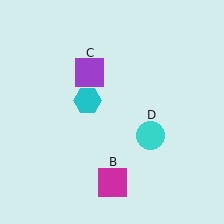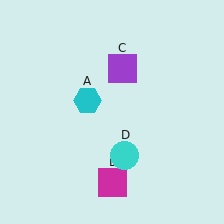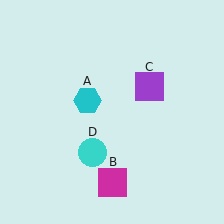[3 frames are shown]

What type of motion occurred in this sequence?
The purple square (object C), cyan circle (object D) rotated clockwise around the center of the scene.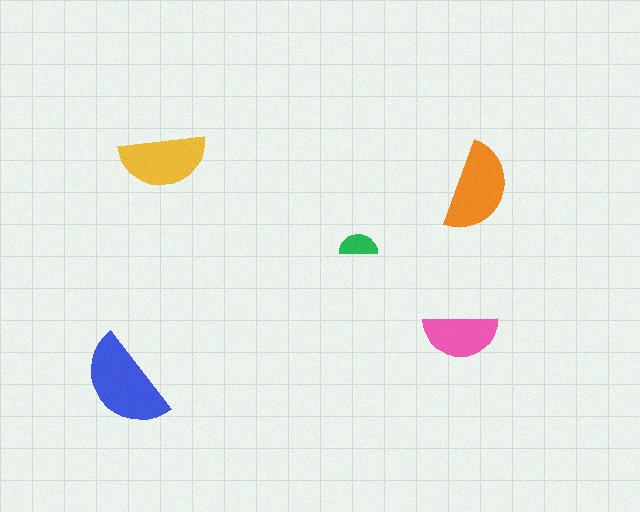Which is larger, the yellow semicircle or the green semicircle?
The yellow one.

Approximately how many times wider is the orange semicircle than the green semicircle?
About 2.5 times wider.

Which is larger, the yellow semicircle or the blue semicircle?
The blue one.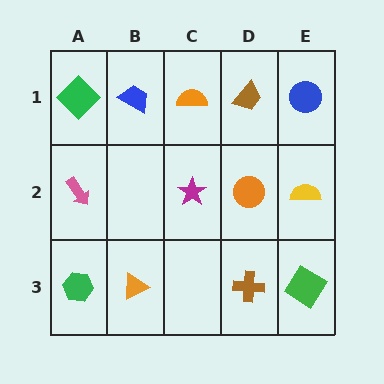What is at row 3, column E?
A green diamond.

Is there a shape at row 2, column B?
No, that cell is empty.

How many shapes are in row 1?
5 shapes.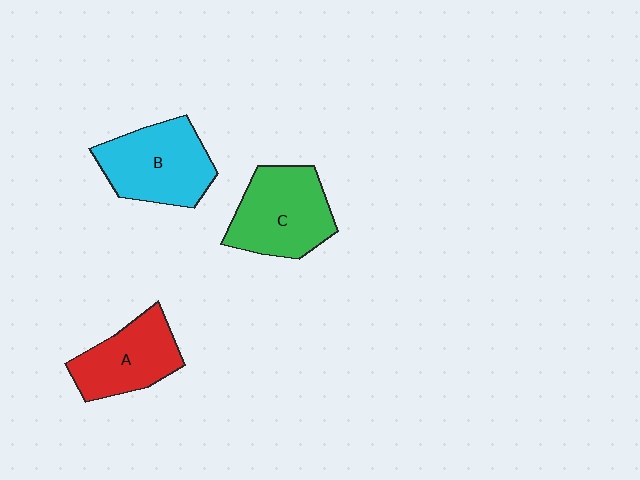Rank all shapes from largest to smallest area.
From largest to smallest: B (cyan), C (green), A (red).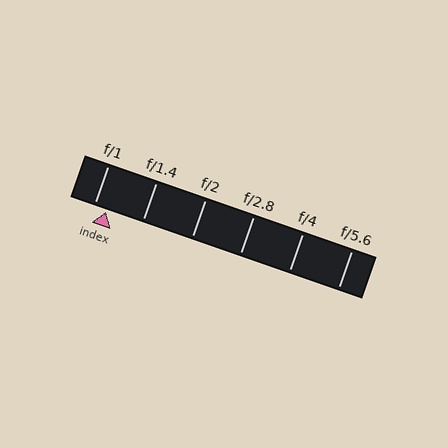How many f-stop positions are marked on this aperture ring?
There are 6 f-stop positions marked.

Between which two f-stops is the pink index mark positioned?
The index mark is between f/1 and f/1.4.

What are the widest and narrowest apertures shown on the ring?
The widest aperture shown is f/1 and the narrowest is f/5.6.